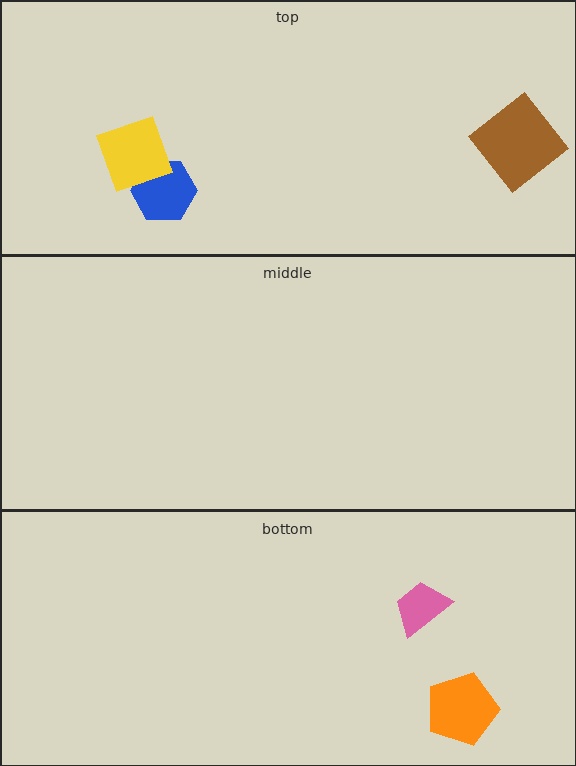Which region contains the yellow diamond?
The top region.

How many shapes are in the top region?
3.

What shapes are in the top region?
The blue hexagon, the brown diamond, the yellow diamond.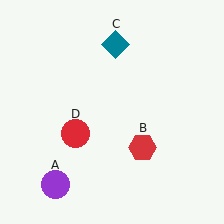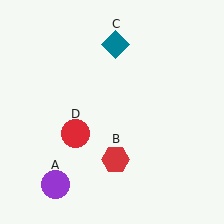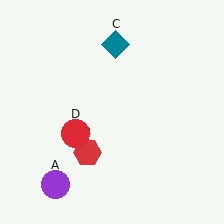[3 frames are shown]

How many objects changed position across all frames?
1 object changed position: red hexagon (object B).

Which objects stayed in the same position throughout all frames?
Purple circle (object A) and teal diamond (object C) and red circle (object D) remained stationary.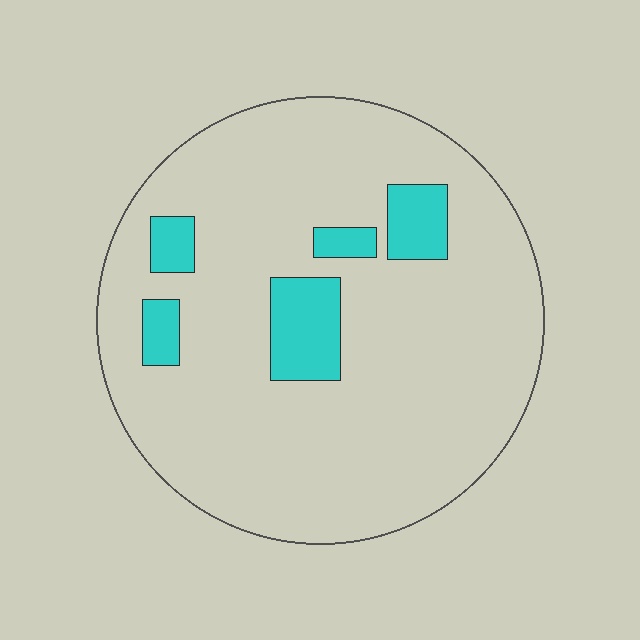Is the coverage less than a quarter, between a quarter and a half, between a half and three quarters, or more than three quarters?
Less than a quarter.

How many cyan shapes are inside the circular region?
5.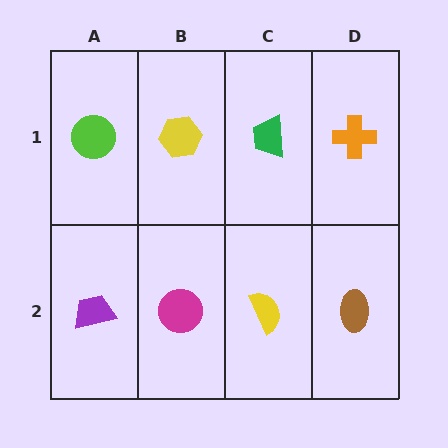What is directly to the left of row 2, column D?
A yellow semicircle.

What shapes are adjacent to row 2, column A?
A lime circle (row 1, column A), a magenta circle (row 2, column B).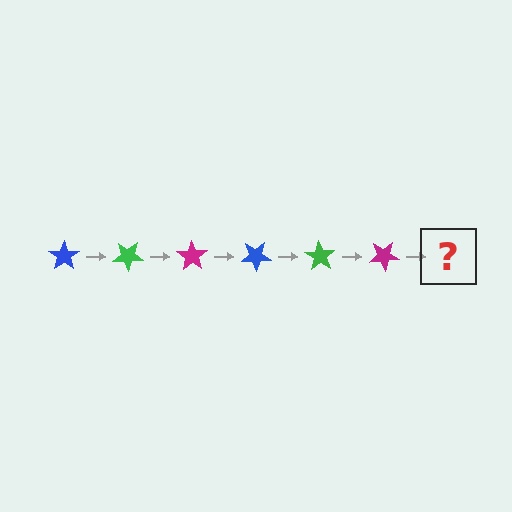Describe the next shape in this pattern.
It should be a blue star, rotated 210 degrees from the start.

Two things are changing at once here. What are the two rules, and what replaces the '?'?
The two rules are that it rotates 35 degrees each step and the color cycles through blue, green, and magenta. The '?' should be a blue star, rotated 210 degrees from the start.